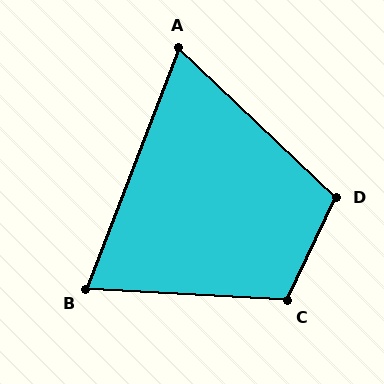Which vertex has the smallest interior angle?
A, at approximately 68 degrees.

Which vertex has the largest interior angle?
C, at approximately 112 degrees.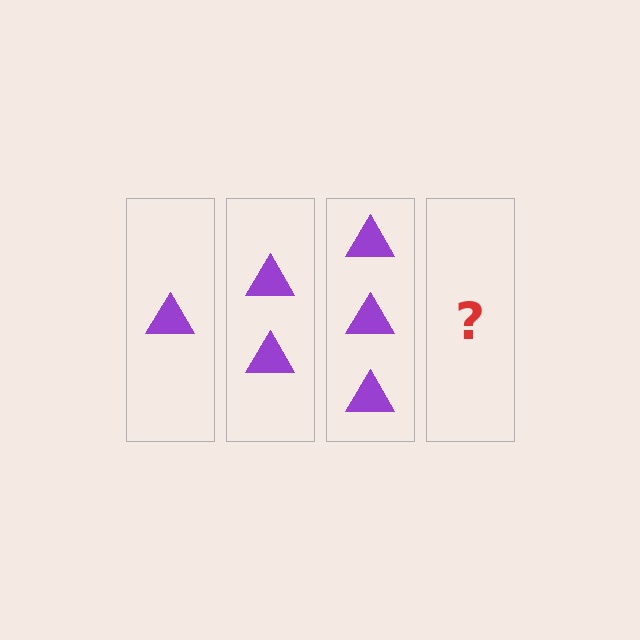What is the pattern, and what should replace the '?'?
The pattern is that each step adds one more triangle. The '?' should be 4 triangles.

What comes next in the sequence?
The next element should be 4 triangles.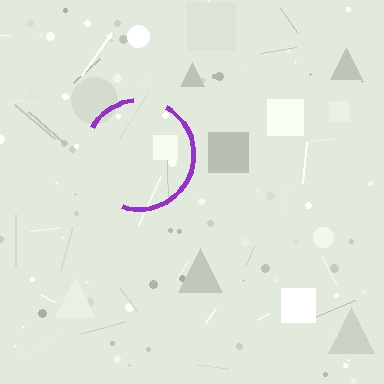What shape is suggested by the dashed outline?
The dashed outline suggests a circle.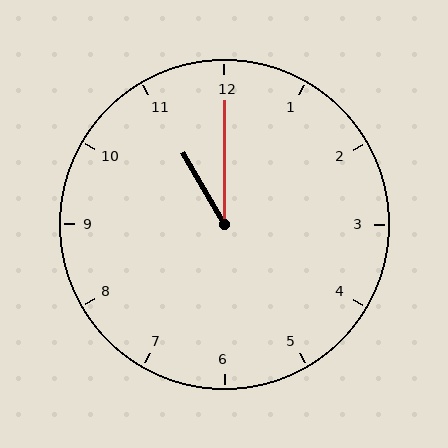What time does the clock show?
11:00.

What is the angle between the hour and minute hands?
Approximately 30 degrees.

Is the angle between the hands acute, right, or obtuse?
It is acute.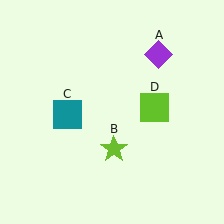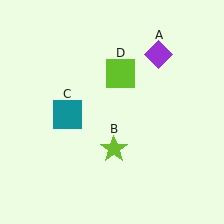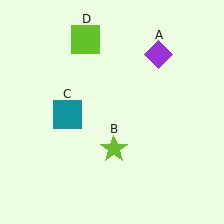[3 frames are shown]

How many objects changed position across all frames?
1 object changed position: lime square (object D).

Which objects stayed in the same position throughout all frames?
Purple diamond (object A) and lime star (object B) and teal square (object C) remained stationary.